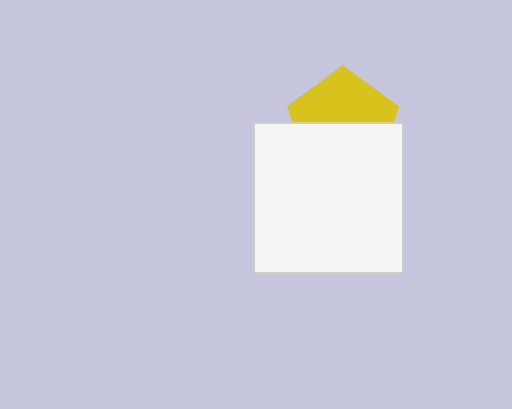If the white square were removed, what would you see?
You would see the complete yellow pentagon.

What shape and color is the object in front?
The object in front is a white square.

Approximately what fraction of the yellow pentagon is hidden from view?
Roughly 52% of the yellow pentagon is hidden behind the white square.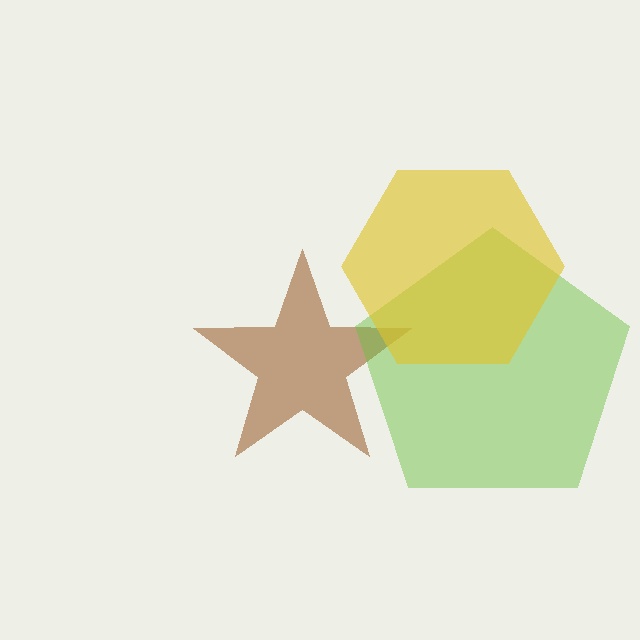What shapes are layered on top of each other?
The layered shapes are: a brown star, a lime pentagon, a yellow hexagon.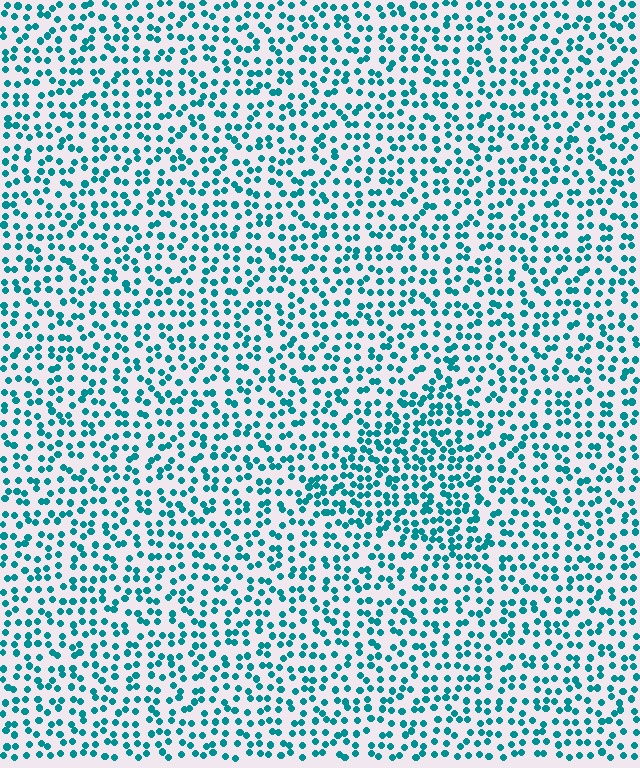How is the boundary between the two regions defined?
The boundary is defined by a change in element density (approximately 1.5x ratio). All elements are the same color, size, and shape.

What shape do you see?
I see a triangle.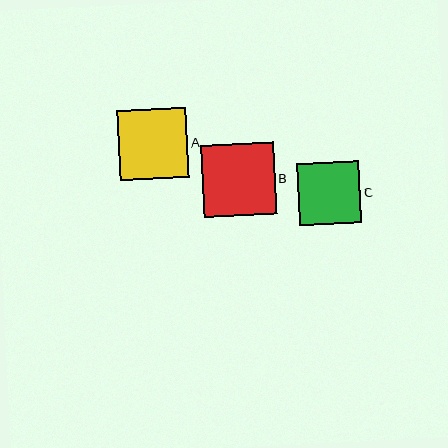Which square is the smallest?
Square C is the smallest with a size of approximately 62 pixels.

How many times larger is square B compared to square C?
Square B is approximately 1.2 times the size of square C.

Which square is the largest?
Square B is the largest with a size of approximately 72 pixels.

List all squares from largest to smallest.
From largest to smallest: B, A, C.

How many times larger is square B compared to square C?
Square B is approximately 1.2 times the size of square C.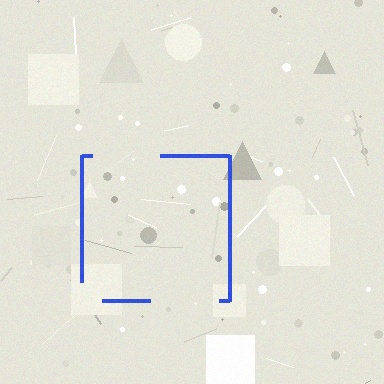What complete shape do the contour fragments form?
The contour fragments form a square.